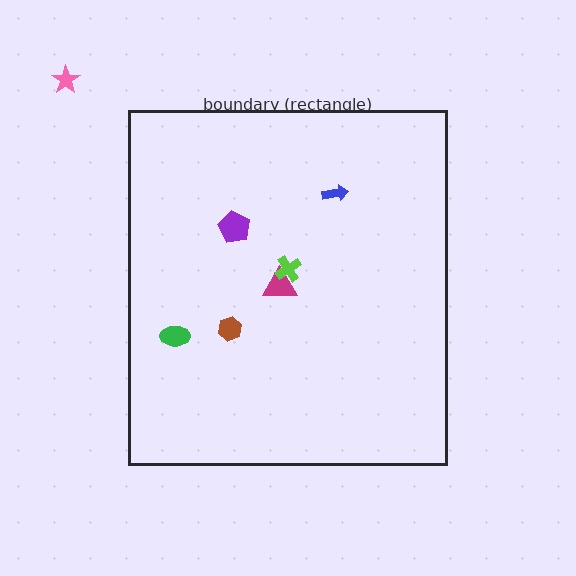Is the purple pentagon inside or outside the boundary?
Inside.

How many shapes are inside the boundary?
6 inside, 1 outside.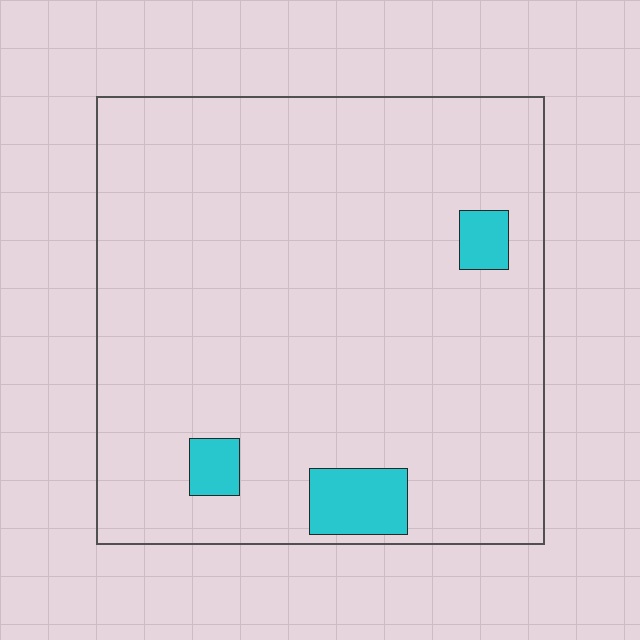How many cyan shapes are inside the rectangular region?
3.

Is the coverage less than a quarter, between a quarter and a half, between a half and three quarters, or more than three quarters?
Less than a quarter.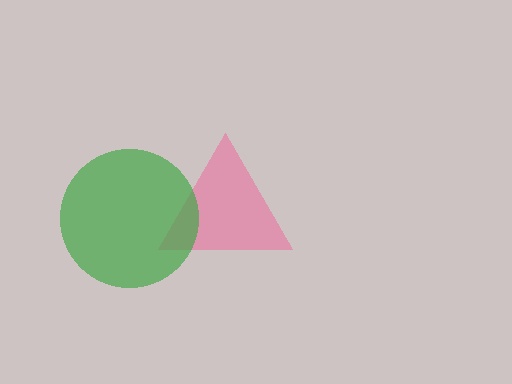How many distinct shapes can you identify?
There are 2 distinct shapes: a pink triangle, a green circle.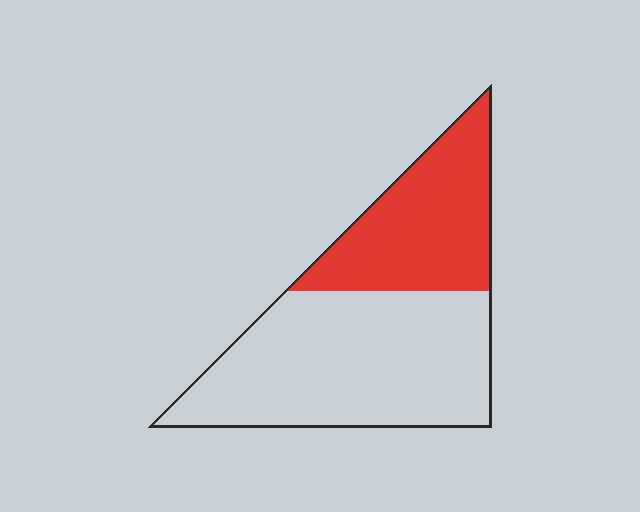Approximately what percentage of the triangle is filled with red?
Approximately 35%.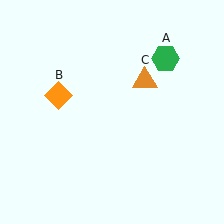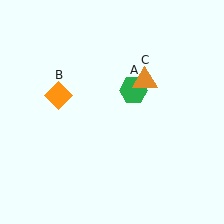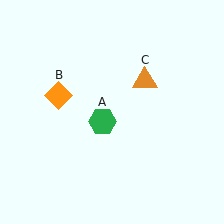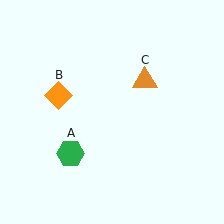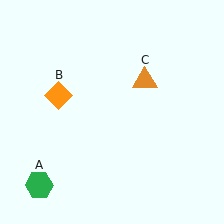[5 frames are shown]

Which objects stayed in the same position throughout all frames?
Orange diamond (object B) and orange triangle (object C) remained stationary.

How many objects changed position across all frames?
1 object changed position: green hexagon (object A).